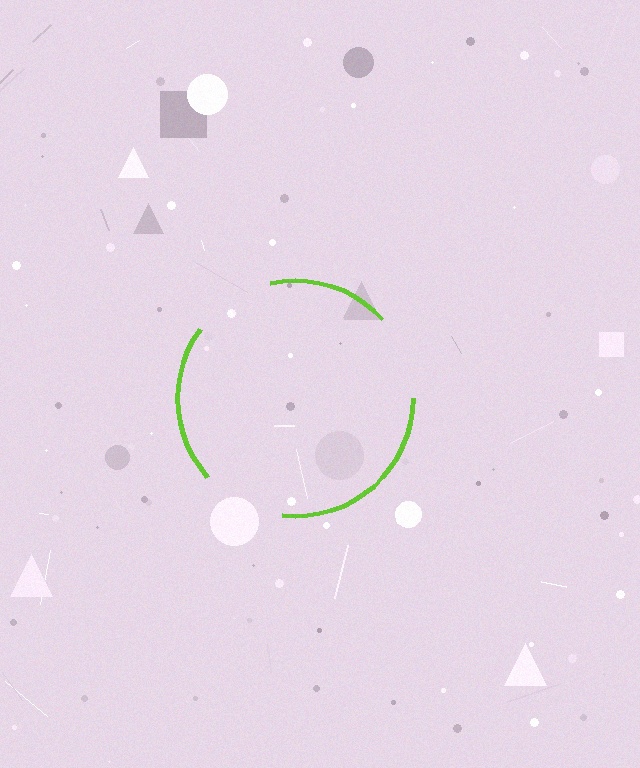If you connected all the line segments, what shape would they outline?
They would outline a circle.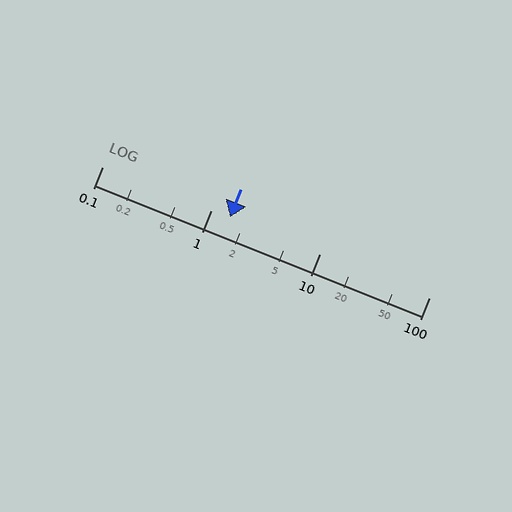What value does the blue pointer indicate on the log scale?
The pointer indicates approximately 1.5.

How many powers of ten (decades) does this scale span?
The scale spans 3 decades, from 0.1 to 100.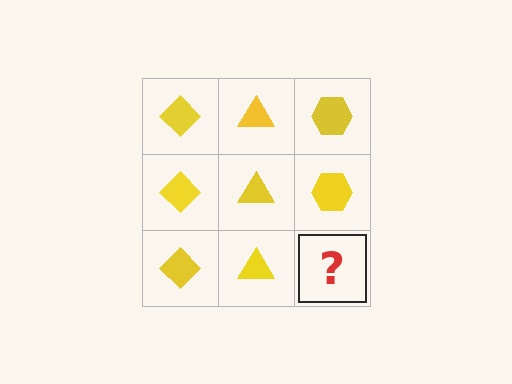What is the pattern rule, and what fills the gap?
The rule is that each column has a consistent shape. The gap should be filled with a yellow hexagon.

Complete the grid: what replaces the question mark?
The question mark should be replaced with a yellow hexagon.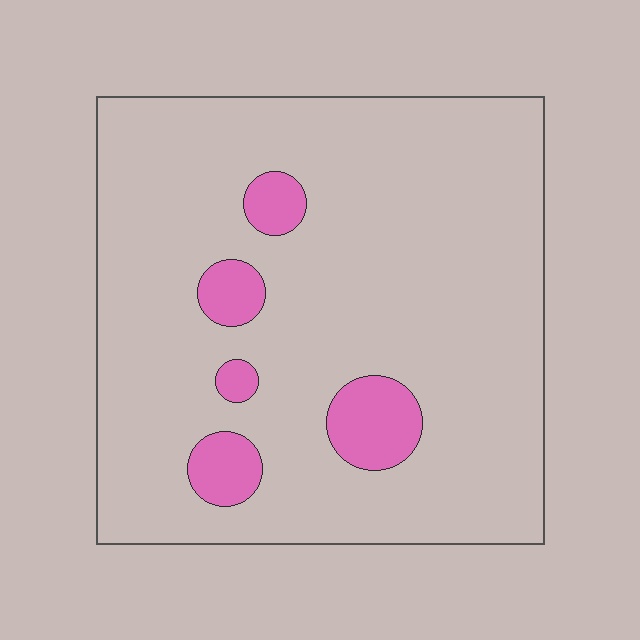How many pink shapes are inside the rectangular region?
5.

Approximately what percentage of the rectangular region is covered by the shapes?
Approximately 10%.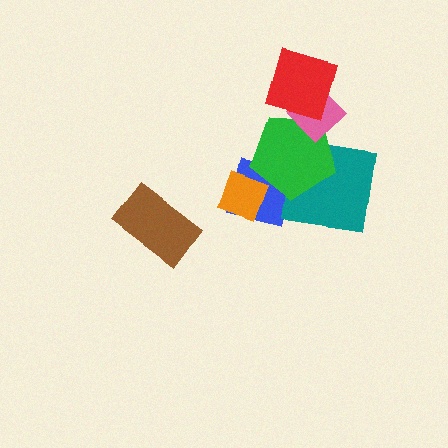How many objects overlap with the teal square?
1 object overlaps with the teal square.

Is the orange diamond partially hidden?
No, no other shape covers it.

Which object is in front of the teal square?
The green pentagon is in front of the teal square.